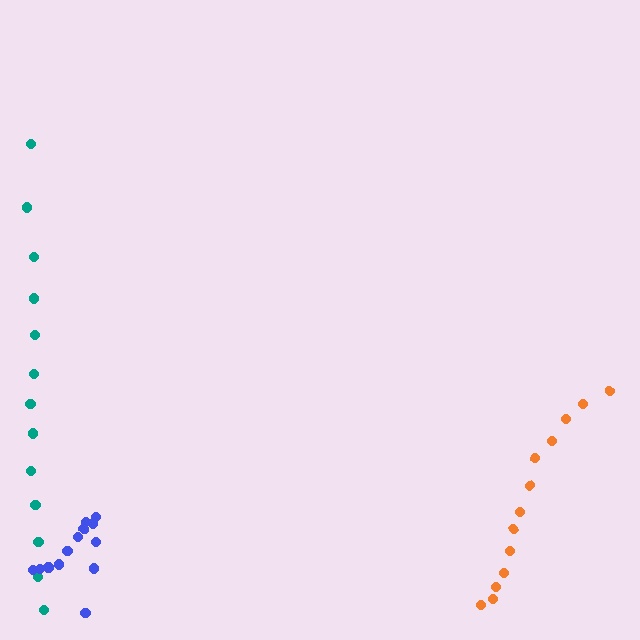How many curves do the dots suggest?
There are 3 distinct paths.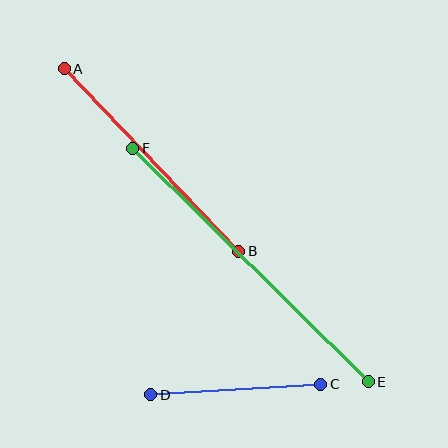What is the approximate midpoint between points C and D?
The midpoint is at approximately (236, 389) pixels.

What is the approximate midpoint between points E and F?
The midpoint is at approximately (250, 265) pixels.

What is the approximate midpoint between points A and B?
The midpoint is at approximately (151, 160) pixels.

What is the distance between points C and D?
The distance is approximately 171 pixels.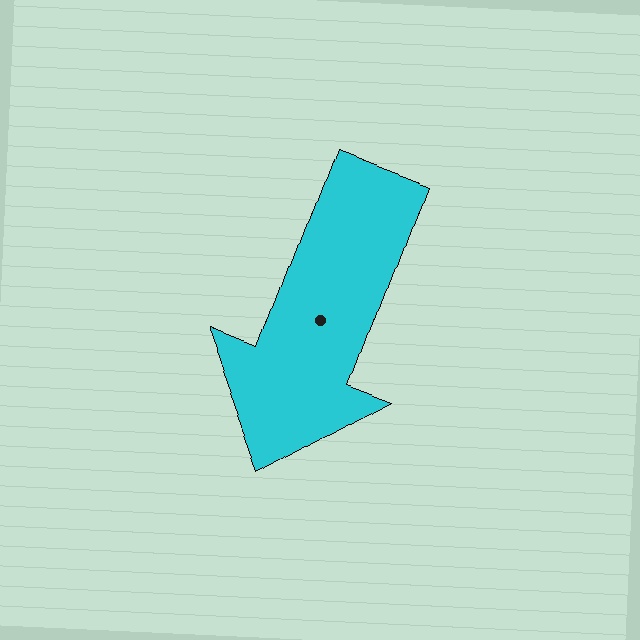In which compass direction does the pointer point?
South.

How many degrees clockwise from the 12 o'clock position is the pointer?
Approximately 200 degrees.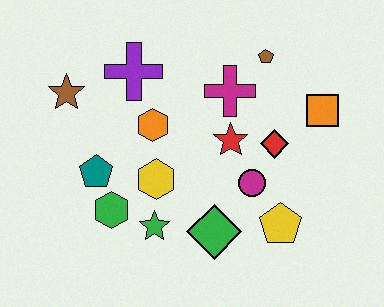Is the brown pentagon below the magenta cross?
No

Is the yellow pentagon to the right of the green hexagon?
Yes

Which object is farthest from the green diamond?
The brown star is farthest from the green diamond.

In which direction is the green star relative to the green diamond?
The green star is to the left of the green diamond.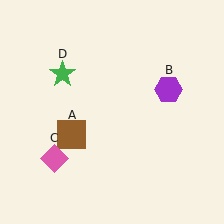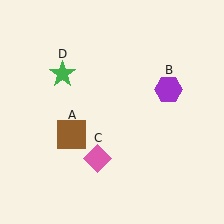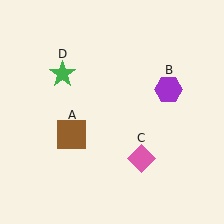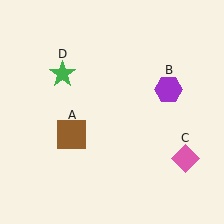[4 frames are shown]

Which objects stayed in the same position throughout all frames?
Brown square (object A) and purple hexagon (object B) and green star (object D) remained stationary.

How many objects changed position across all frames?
1 object changed position: pink diamond (object C).